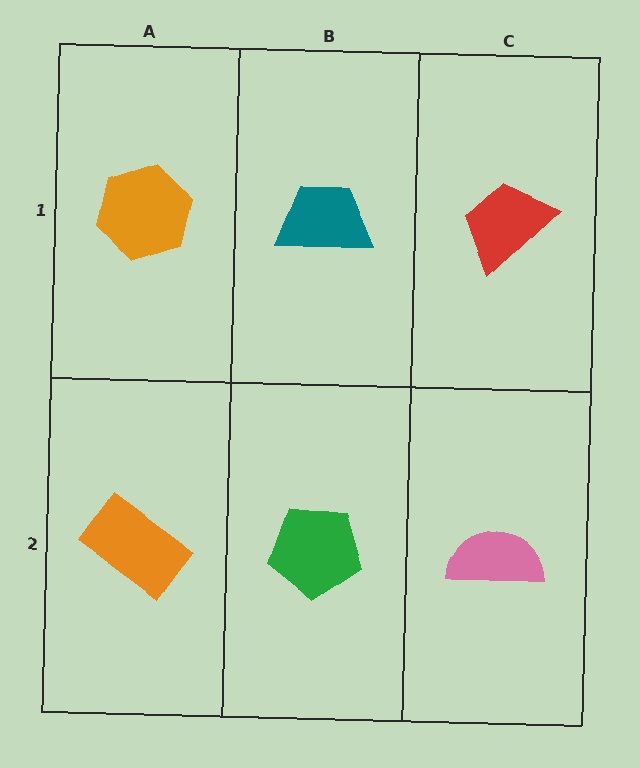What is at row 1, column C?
A red trapezoid.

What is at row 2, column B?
A green pentagon.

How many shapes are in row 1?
3 shapes.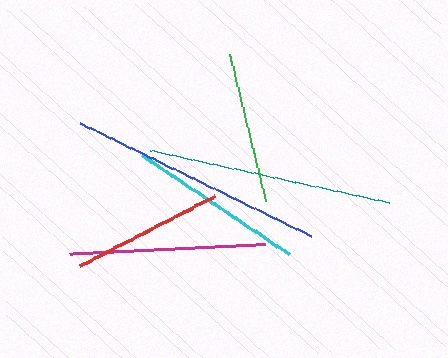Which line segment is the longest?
The blue line is the longest at approximately 257 pixels.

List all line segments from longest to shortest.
From longest to shortest: blue, teal, magenta, cyan, green, red.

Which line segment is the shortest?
The red line is the shortest at approximately 152 pixels.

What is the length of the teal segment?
The teal segment is approximately 246 pixels long.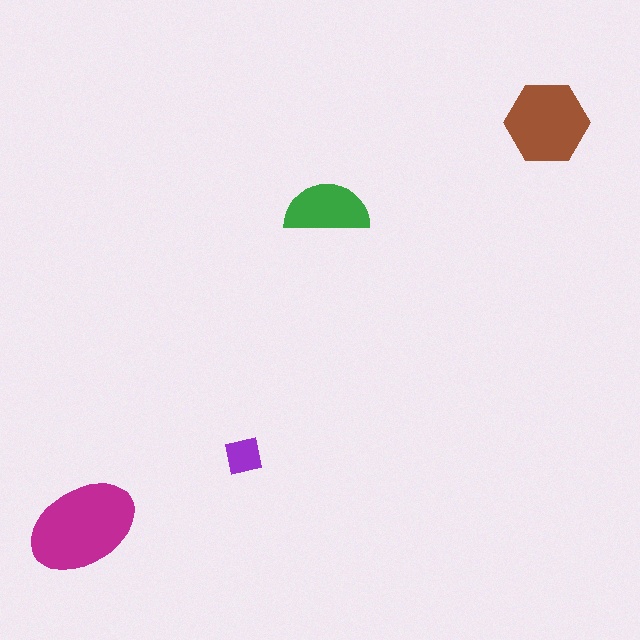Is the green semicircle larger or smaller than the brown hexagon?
Smaller.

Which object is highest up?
The brown hexagon is topmost.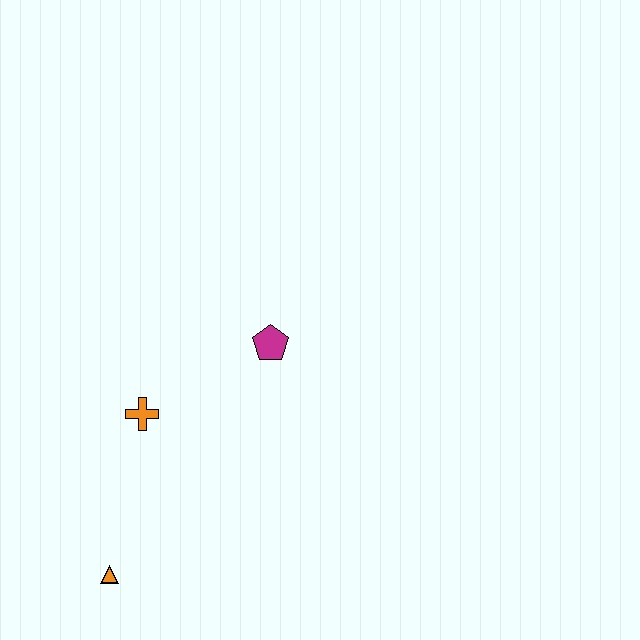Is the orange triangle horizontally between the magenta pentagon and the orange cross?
No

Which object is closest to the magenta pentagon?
The orange cross is closest to the magenta pentagon.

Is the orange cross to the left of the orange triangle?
No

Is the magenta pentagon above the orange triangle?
Yes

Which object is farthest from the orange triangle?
The magenta pentagon is farthest from the orange triangle.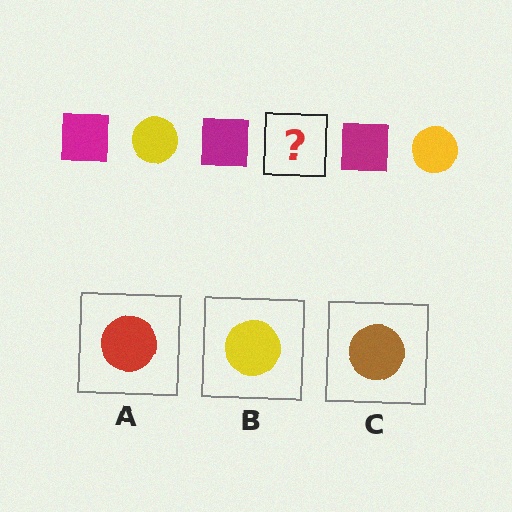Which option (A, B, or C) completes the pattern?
B.